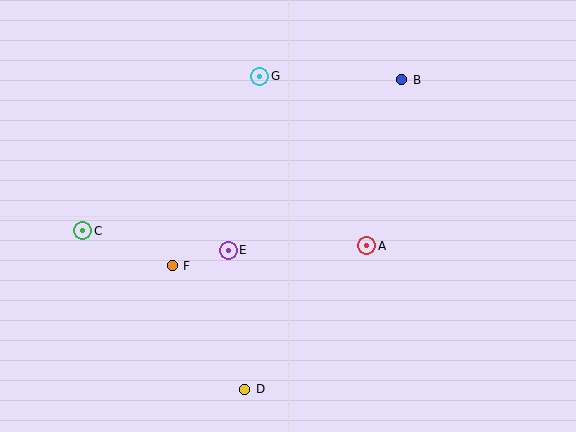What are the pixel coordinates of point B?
Point B is at (402, 80).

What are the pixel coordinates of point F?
Point F is at (172, 266).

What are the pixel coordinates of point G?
Point G is at (260, 76).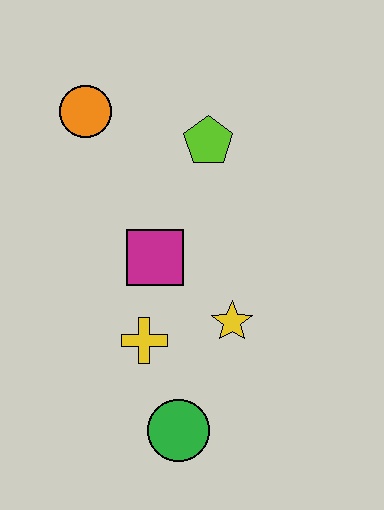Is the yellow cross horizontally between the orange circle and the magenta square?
Yes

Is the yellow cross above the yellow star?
No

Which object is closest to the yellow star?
The yellow cross is closest to the yellow star.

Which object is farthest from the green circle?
The orange circle is farthest from the green circle.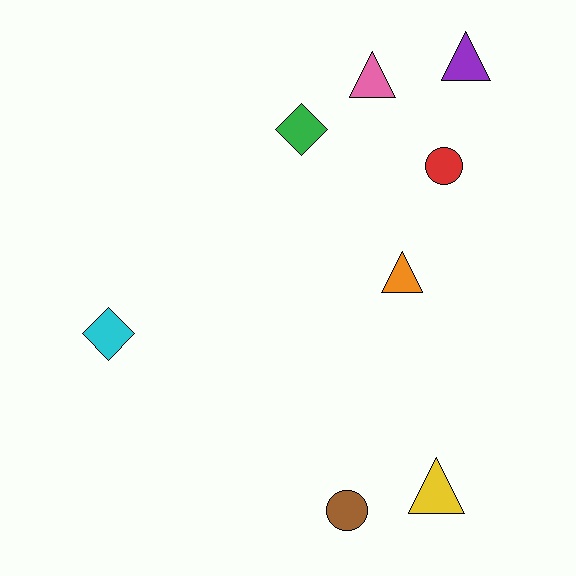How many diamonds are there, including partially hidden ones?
There are 2 diamonds.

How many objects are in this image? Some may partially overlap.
There are 8 objects.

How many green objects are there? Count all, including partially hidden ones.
There is 1 green object.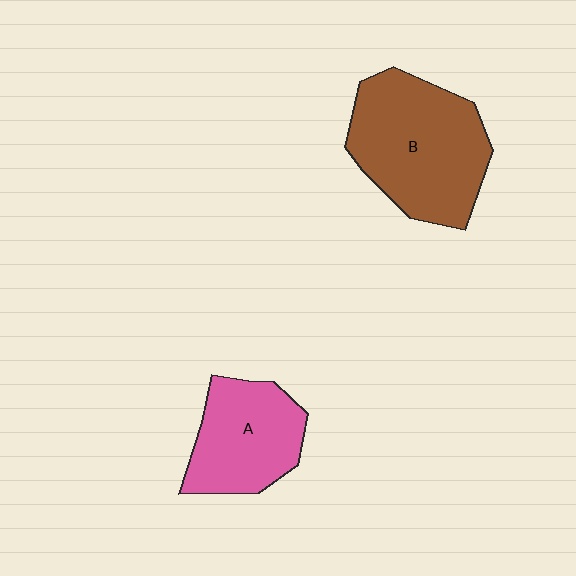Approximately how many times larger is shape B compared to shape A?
Approximately 1.5 times.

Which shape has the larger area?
Shape B (brown).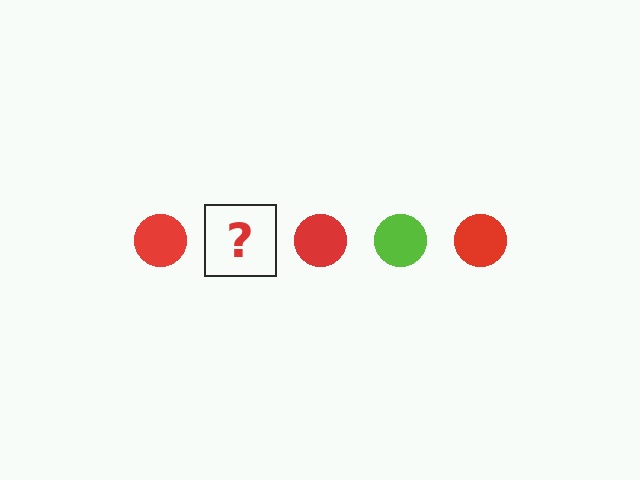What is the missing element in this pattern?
The missing element is a lime circle.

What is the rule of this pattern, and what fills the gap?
The rule is that the pattern cycles through red, lime circles. The gap should be filled with a lime circle.